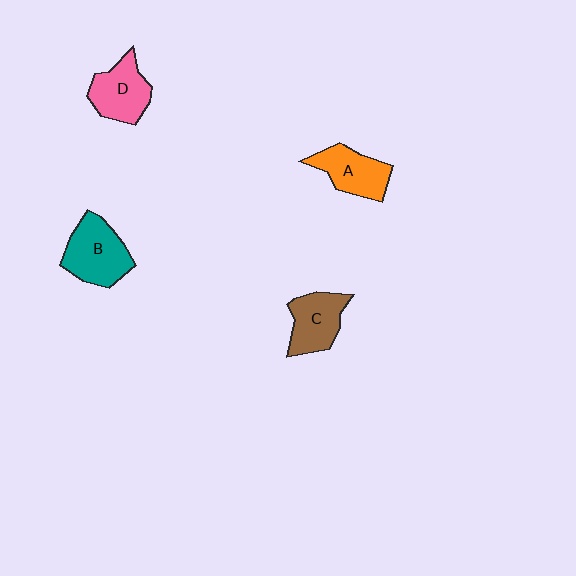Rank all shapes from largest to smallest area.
From largest to smallest: B (teal), D (pink), C (brown), A (orange).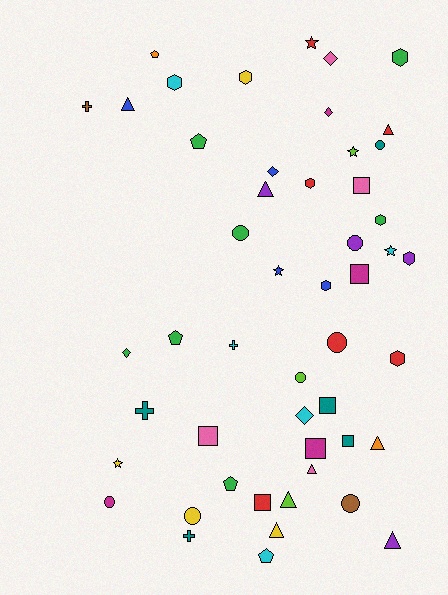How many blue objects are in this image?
There are 4 blue objects.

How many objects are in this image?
There are 50 objects.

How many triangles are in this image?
There are 8 triangles.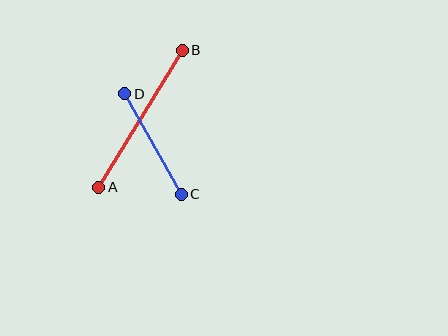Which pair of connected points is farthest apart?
Points A and B are farthest apart.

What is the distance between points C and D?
The distance is approximately 115 pixels.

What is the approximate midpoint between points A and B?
The midpoint is at approximately (140, 119) pixels.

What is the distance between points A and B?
The distance is approximately 161 pixels.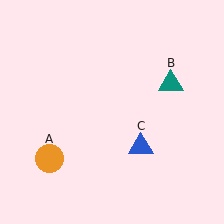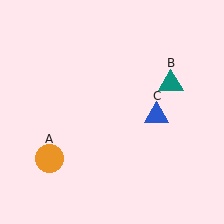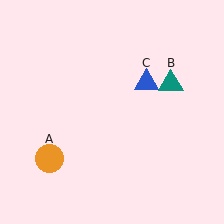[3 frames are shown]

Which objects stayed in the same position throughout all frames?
Orange circle (object A) and teal triangle (object B) remained stationary.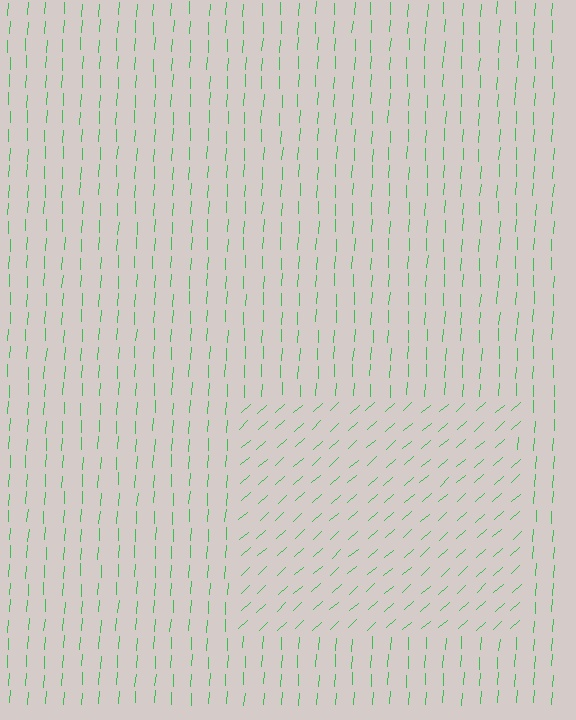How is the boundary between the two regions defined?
The boundary is defined purely by a change in line orientation (approximately 45 degrees difference). All lines are the same color and thickness.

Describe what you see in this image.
The image is filled with small green line segments. A rectangle region in the image has lines oriented differently from the surrounding lines, creating a visible texture boundary.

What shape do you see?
I see a rectangle.